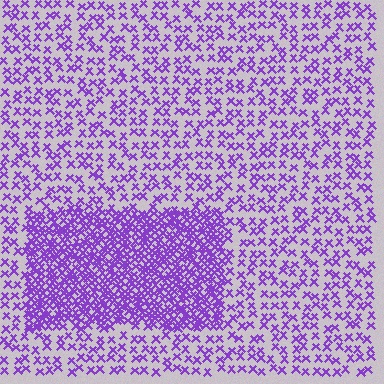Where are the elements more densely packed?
The elements are more densely packed inside the rectangle boundary.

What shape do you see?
I see a rectangle.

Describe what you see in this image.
The image contains small purple elements arranged at two different densities. A rectangle-shaped region is visible where the elements are more densely packed than the surrounding area.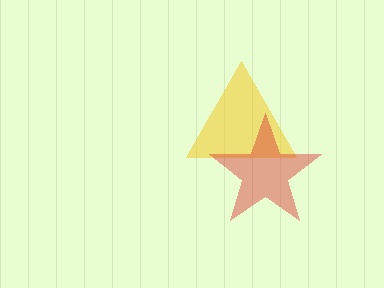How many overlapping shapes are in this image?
There are 2 overlapping shapes in the image.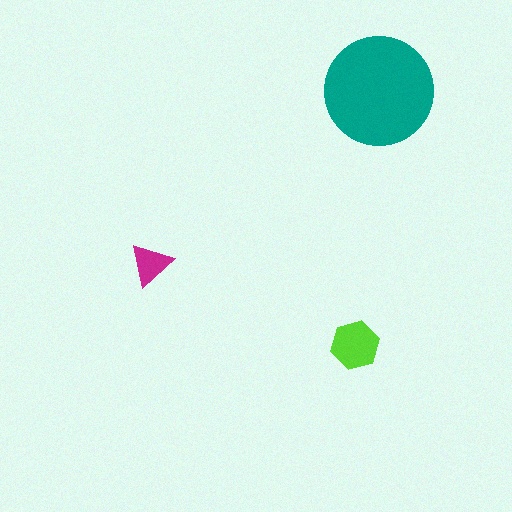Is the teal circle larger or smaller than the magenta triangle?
Larger.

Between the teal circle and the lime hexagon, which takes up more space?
The teal circle.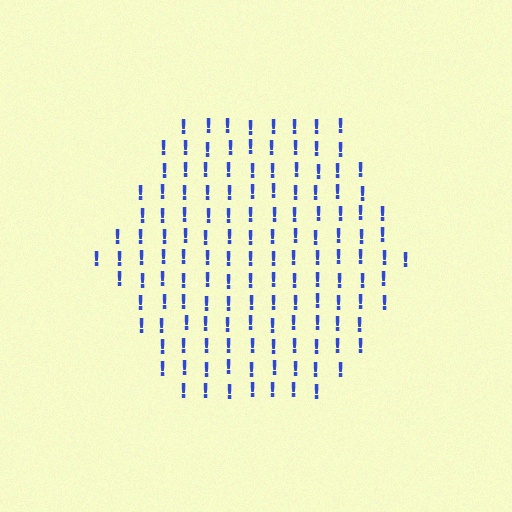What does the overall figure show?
The overall figure shows a hexagon.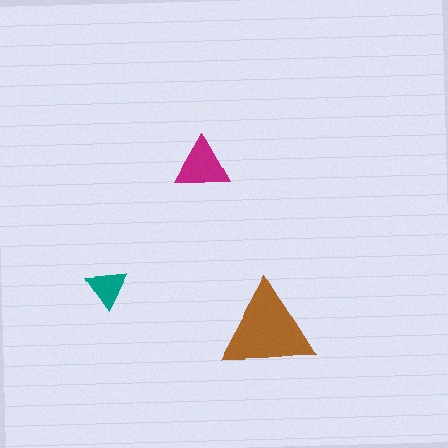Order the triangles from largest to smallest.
the brown one, the magenta one, the teal one.